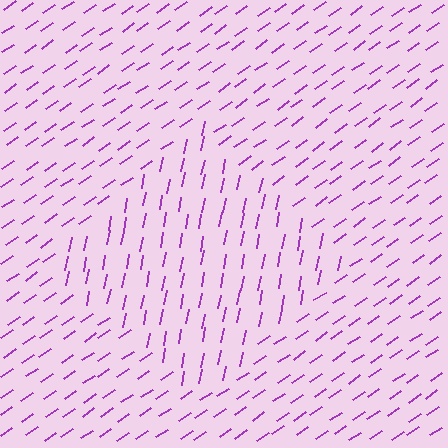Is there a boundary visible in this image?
Yes, there is a texture boundary formed by a change in line orientation.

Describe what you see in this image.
The image is filled with small purple line segments. A diamond region in the image has lines oriented differently from the surrounding lines, creating a visible texture boundary.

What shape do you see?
I see a diamond.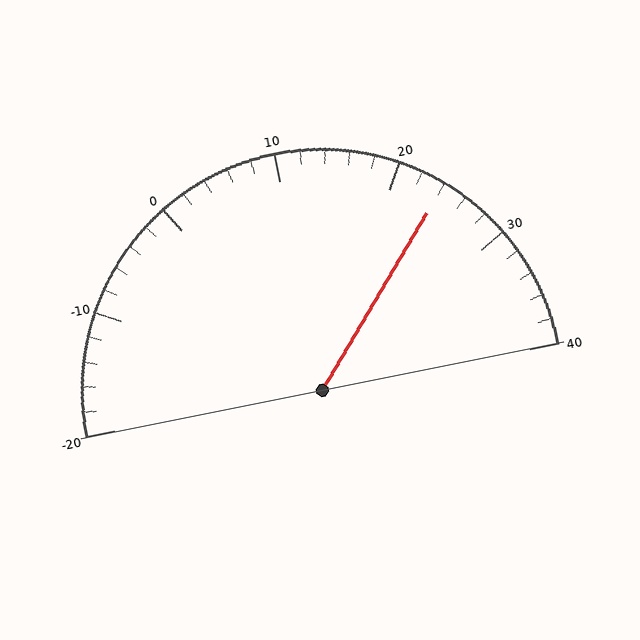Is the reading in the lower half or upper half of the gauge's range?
The reading is in the upper half of the range (-20 to 40).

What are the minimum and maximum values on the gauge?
The gauge ranges from -20 to 40.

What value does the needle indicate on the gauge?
The needle indicates approximately 24.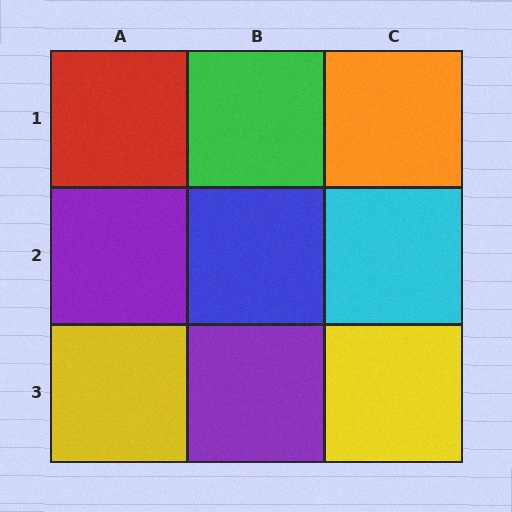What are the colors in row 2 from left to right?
Purple, blue, cyan.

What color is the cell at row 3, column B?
Purple.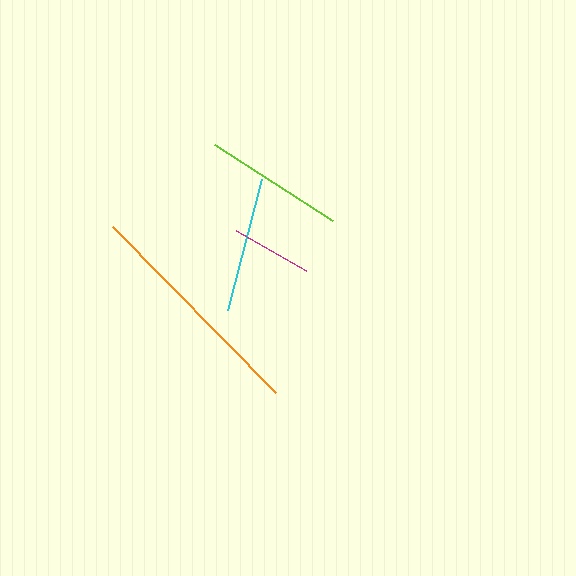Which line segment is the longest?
The orange line is the longest at approximately 233 pixels.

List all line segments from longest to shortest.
From longest to shortest: orange, lime, cyan, magenta.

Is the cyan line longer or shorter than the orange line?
The orange line is longer than the cyan line.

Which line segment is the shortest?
The magenta line is the shortest at approximately 81 pixels.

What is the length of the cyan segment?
The cyan segment is approximately 135 pixels long.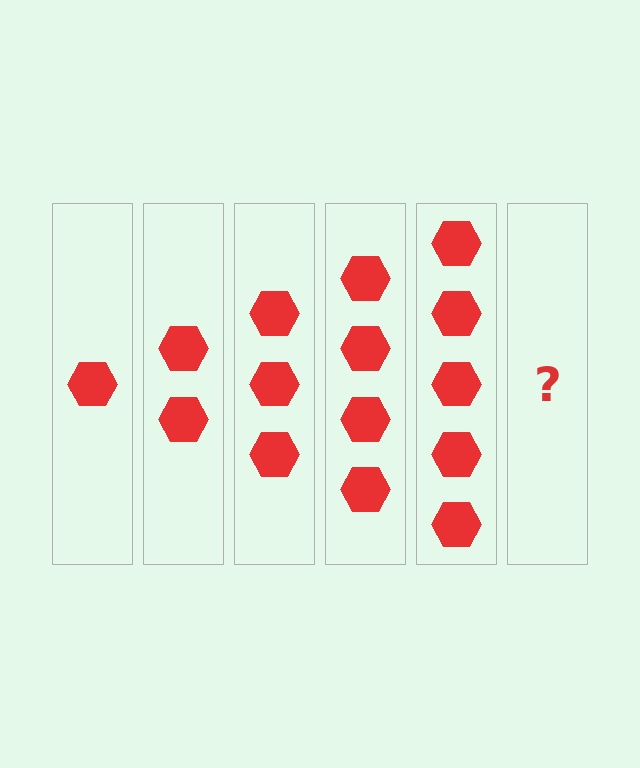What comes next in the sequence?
The next element should be 6 hexagons.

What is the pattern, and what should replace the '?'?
The pattern is that each step adds one more hexagon. The '?' should be 6 hexagons.